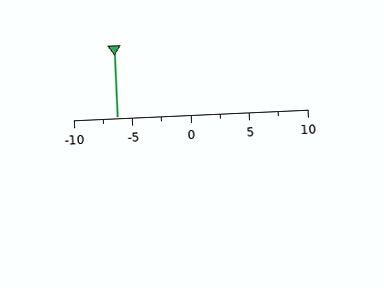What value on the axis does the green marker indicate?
The marker indicates approximately -6.2.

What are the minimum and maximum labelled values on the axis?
The axis runs from -10 to 10.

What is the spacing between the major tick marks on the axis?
The major ticks are spaced 5 apart.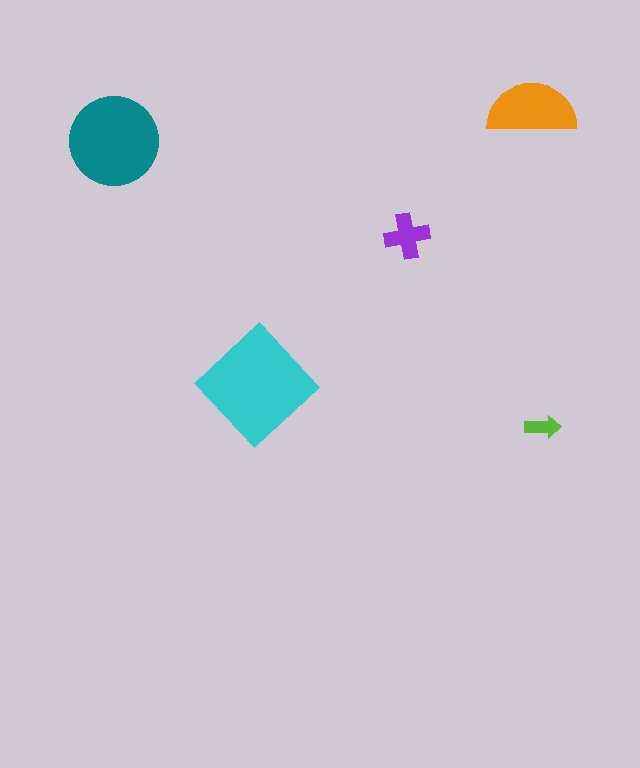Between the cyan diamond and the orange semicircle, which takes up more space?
The cyan diamond.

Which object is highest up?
The orange semicircle is topmost.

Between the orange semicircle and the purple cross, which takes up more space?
The orange semicircle.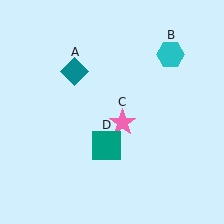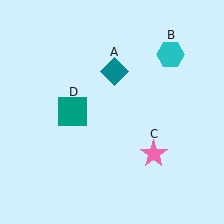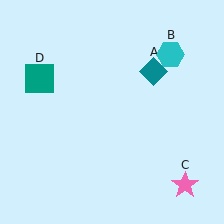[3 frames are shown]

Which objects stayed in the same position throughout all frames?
Cyan hexagon (object B) remained stationary.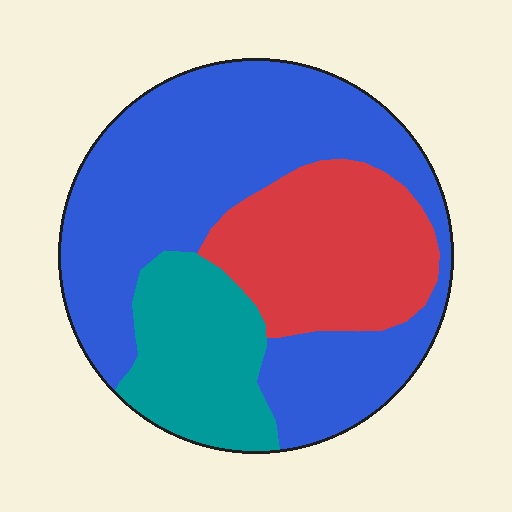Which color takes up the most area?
Blue, at roughly 55%.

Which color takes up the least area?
Teal, at roughly 20%.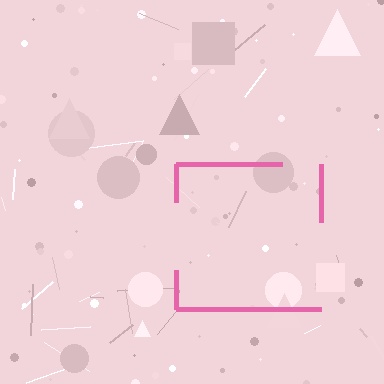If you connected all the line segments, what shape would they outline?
They would outline a square.